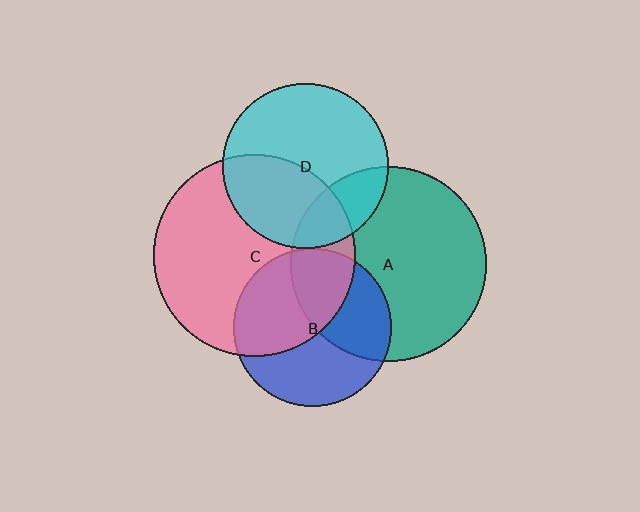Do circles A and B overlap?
Yes.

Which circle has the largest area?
Circle C (pink).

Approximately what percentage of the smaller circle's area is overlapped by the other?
Approximately 40%.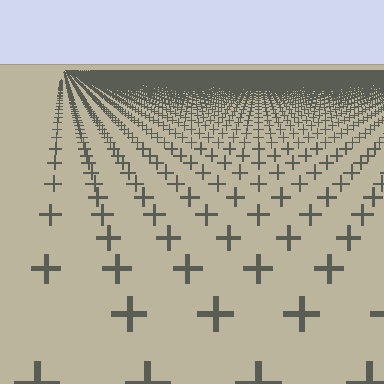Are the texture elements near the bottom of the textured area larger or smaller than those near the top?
Larger. Near the bottom, elements are closer to the viewer and appear at a bigger on-screen size.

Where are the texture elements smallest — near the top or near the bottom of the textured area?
Near the top.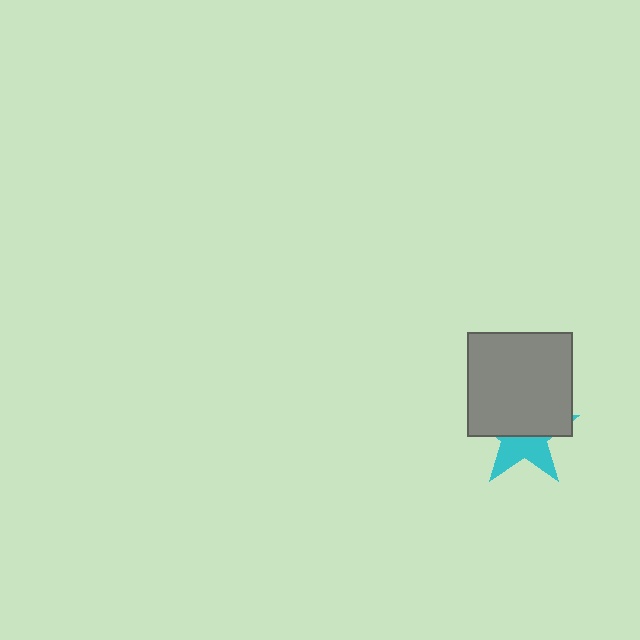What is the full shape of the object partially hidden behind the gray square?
The partially hidden object is a cyan star.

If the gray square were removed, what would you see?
You would see the complete cyan star.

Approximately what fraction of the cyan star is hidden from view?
Roughly 58% of the cyan star is hidden behind the gray square.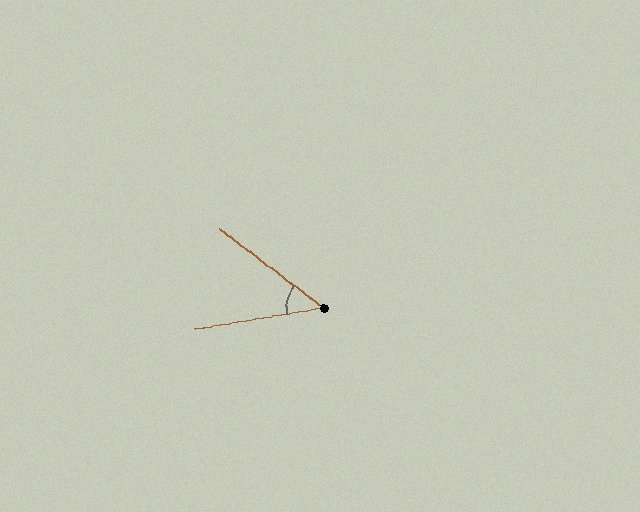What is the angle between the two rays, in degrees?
Approximately 47 degrees.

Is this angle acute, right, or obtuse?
It is acute.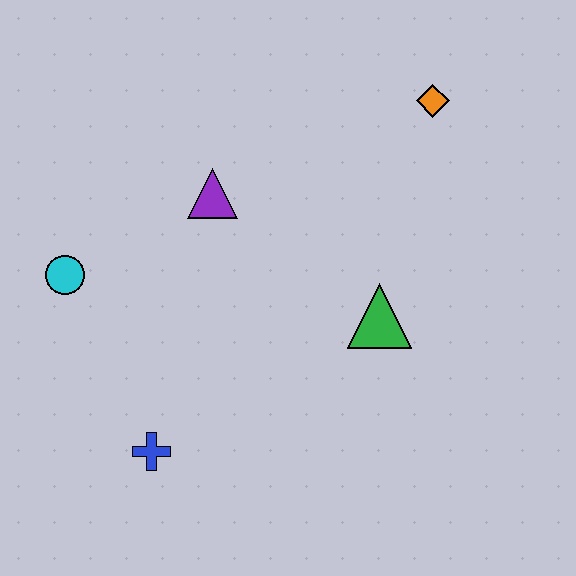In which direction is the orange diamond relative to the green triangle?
The orange diamond is above the green triangle.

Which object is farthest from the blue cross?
The orange diamond is farthest from the blue cross.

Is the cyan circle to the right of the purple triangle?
No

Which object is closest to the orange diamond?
The green triangle is closest to the orange diamond.